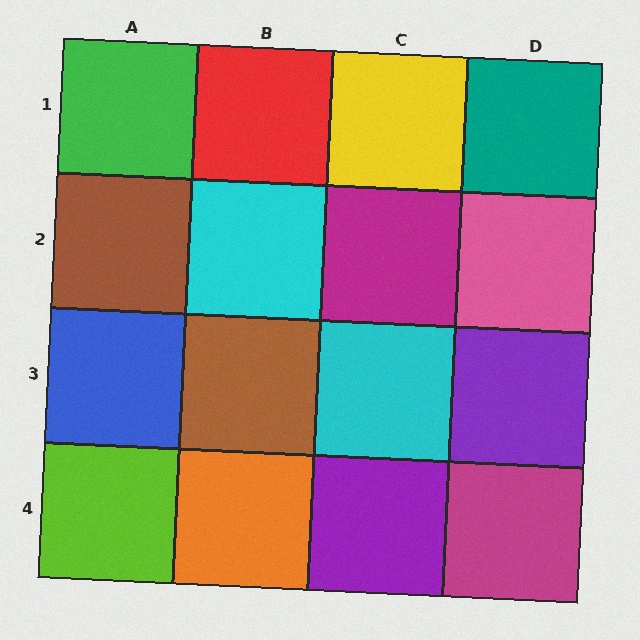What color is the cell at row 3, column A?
Blue.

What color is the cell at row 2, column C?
Magenta.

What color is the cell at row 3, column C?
Cyan.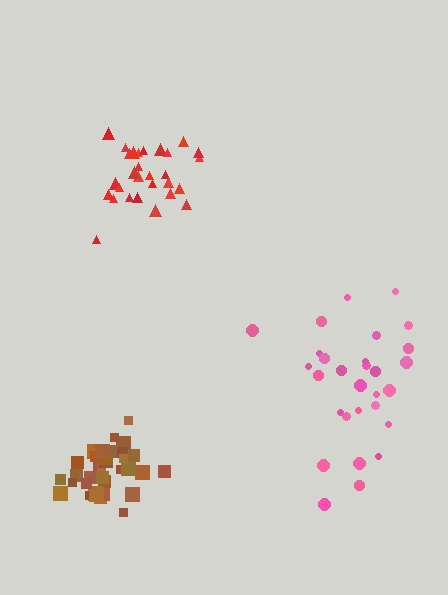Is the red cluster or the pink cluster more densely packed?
Red.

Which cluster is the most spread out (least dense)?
Pink.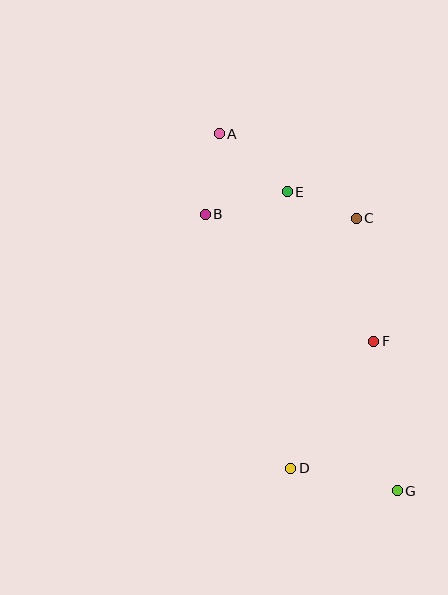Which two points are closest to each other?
Points C and E are closest to each other.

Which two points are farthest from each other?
Points A and G are farthest from each other.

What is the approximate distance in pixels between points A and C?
The distance between A and C is approximately 161 pixels.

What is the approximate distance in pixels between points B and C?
The distance between B and C is approximately 151 pixels.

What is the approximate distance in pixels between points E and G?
The distance between E and G is approximately 319 pixels.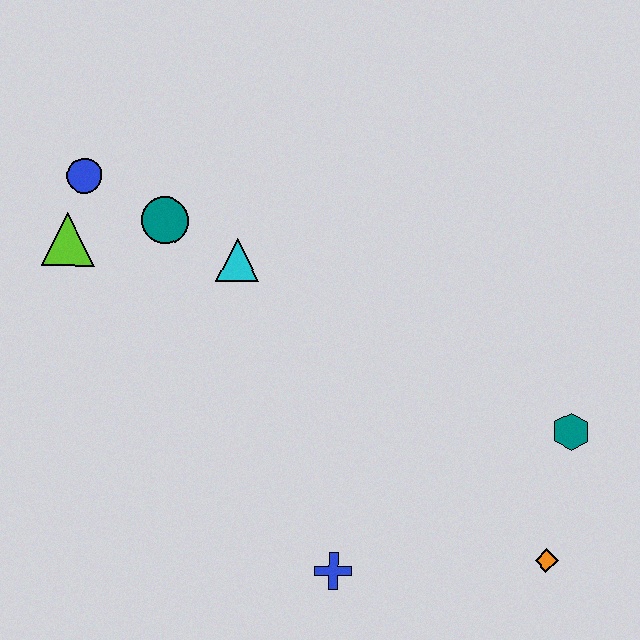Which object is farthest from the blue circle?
The orange diamond is farthest from the blue circle.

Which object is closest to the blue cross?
The orange diamond is closest to the blue cross.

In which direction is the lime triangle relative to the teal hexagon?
The lime triangle is to the left of the teal hexagon.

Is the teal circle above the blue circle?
No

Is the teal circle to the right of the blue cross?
No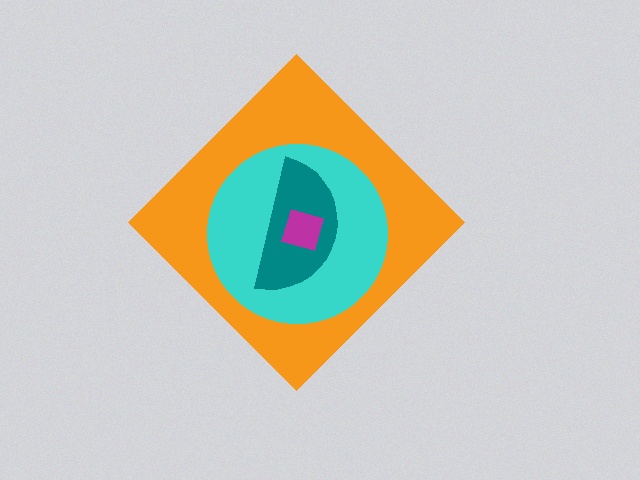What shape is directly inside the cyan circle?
The teal semicircle.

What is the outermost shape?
The orange diamond.